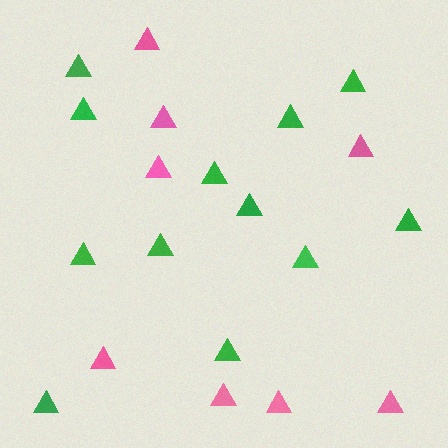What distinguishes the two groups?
There are 2 groups: one group of green triangles (12) and one group of pink triangles (8).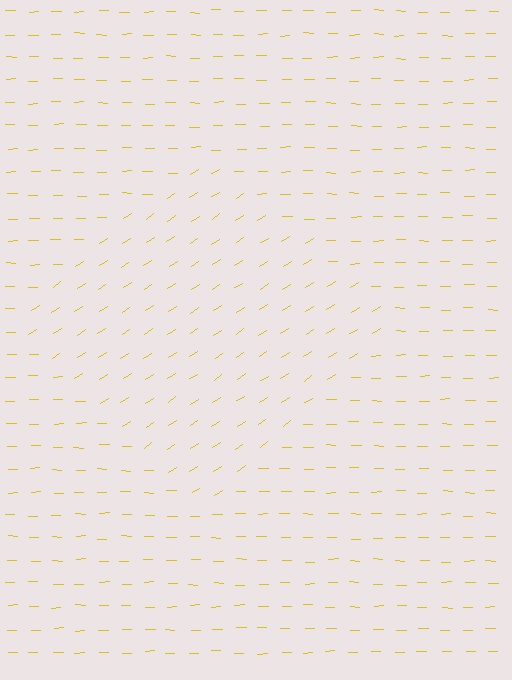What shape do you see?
I see a diamond.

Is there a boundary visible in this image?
Yes, there is a texture boundary formed by a change in line orientation.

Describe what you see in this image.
The image is filled with small yellow line segments. A diamond region in the image has lines oriented differently from the surrounding lines, creating a visible texture boundary.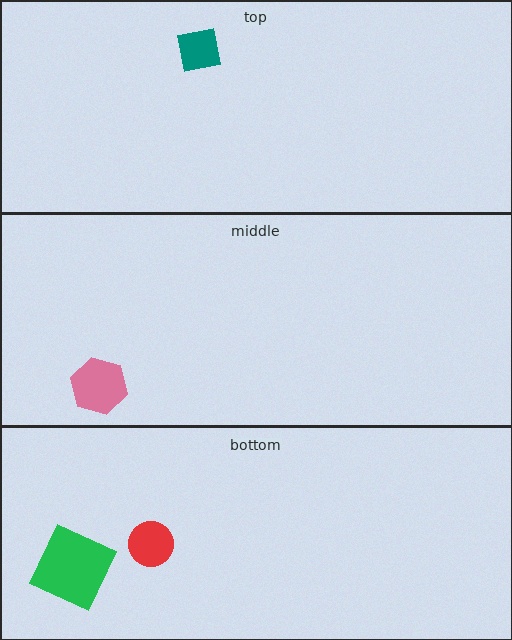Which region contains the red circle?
The bottom region.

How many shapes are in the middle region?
1.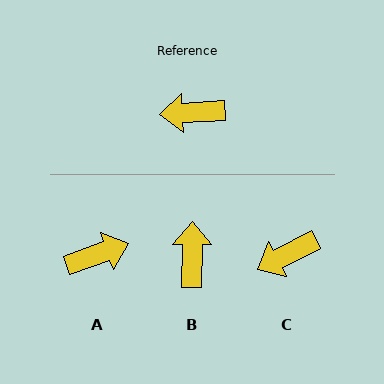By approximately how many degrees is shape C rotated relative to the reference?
Approximately 24 degrees counter-clockwise.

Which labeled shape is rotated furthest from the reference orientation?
A, about 164 degrees away.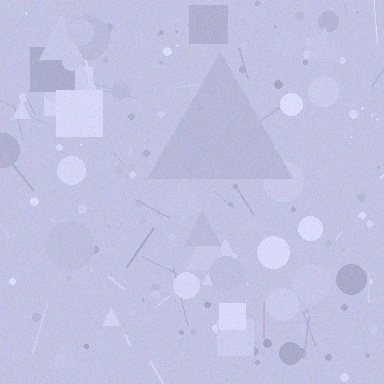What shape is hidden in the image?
A triangle is hidden in the image.